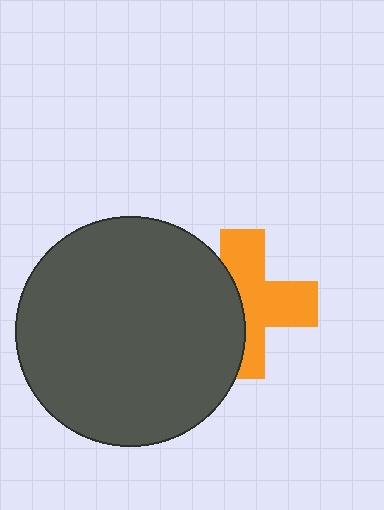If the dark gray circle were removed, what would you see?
You would see the complete orange cross.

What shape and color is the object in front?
The object in front is a dark gray circle.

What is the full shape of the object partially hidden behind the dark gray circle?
The partially hidden object is an orange cross.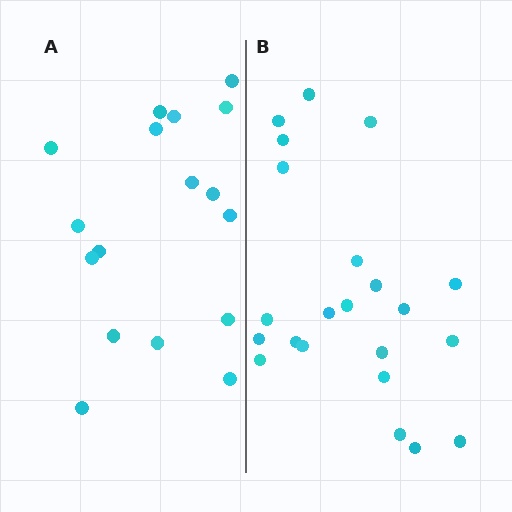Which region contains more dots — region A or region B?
Region B (the right region) has more dots.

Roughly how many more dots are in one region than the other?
Region B has about 5 more dots than region A.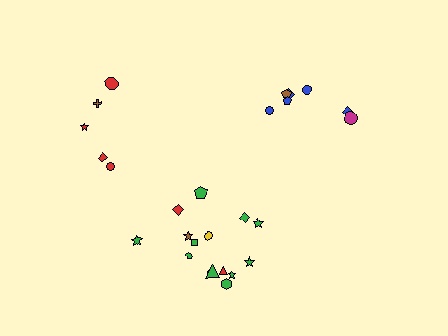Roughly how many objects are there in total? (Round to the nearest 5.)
Roughly 25 objects in total.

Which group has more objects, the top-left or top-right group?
The top-right group.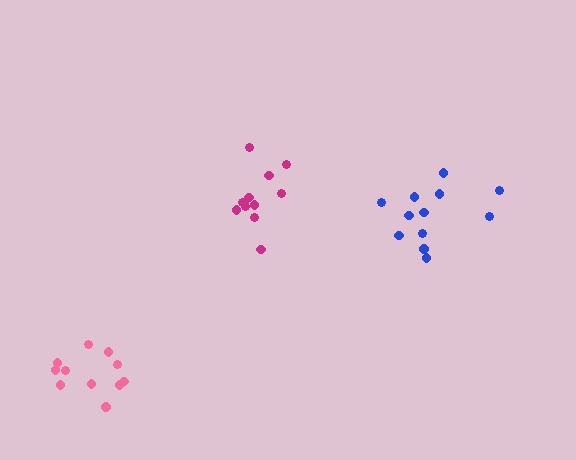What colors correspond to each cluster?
The clusters are colored: magenta, pink, blue.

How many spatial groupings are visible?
There are 3 spatial groupings.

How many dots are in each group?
Group 1: 12 dots, Group 2: 11 dots, Group 3: 12 dots (35 total).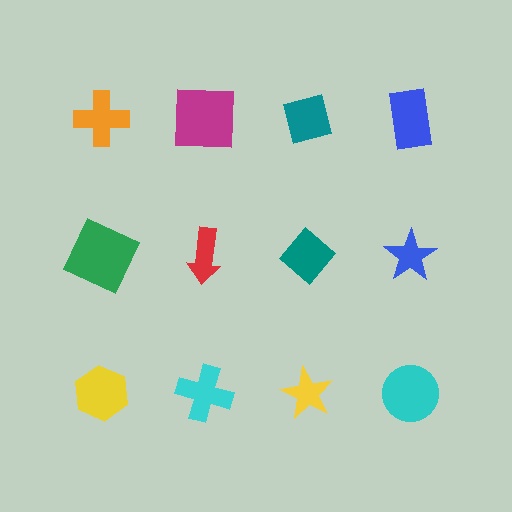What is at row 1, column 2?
A magenta square.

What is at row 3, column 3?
A yellow star.